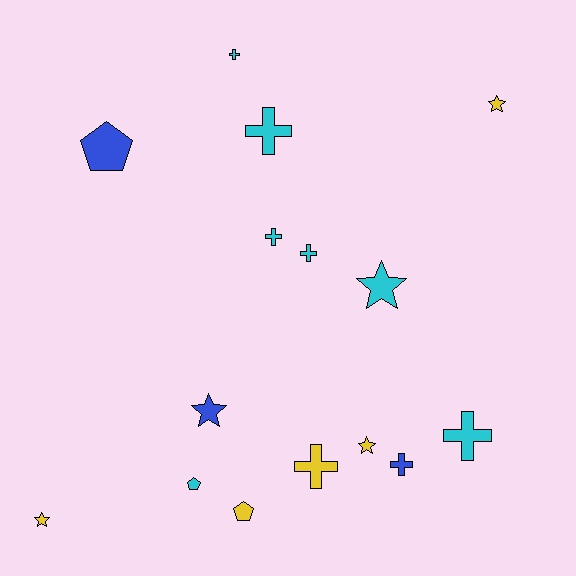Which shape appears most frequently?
Cross, with 7 objects.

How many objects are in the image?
There are 15 objects.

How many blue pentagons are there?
There is 1 blue pentagon.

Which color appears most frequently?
Cyan, with 7 objects.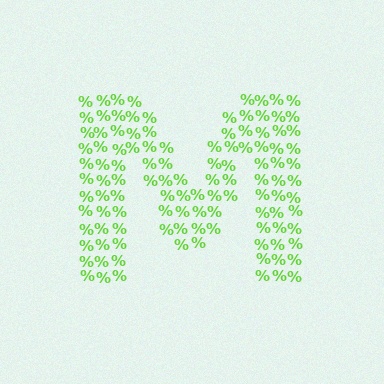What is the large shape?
The large shape is the letter M.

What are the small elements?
The small elements are percent signs.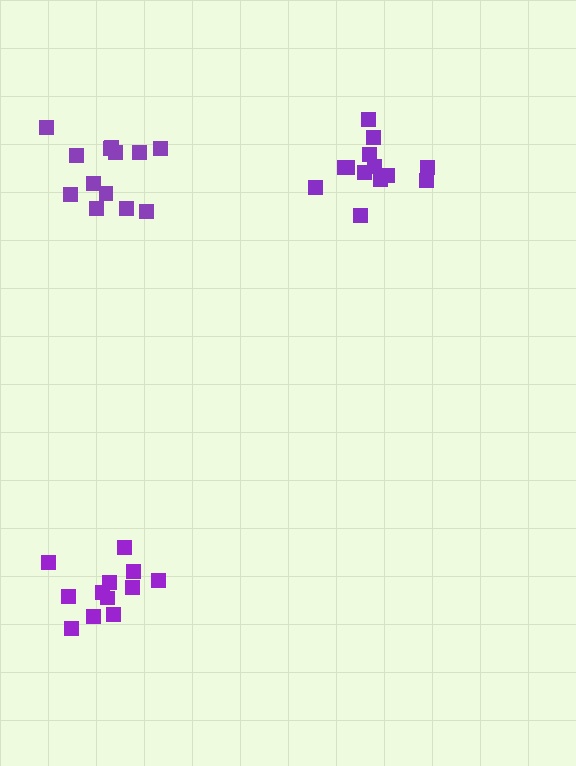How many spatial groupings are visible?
There are 3 spatial groupings.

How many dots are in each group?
Group 1: 13 dots, Group 2: 12 dots, Group 3: 13 dots (38 total).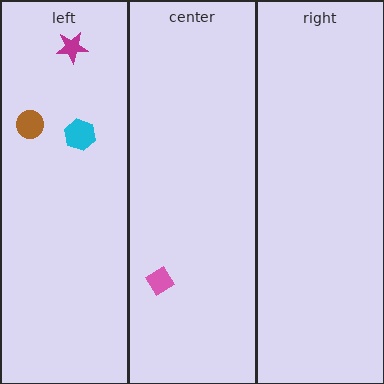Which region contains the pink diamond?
The center region.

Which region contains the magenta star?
The left region.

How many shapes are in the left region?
3.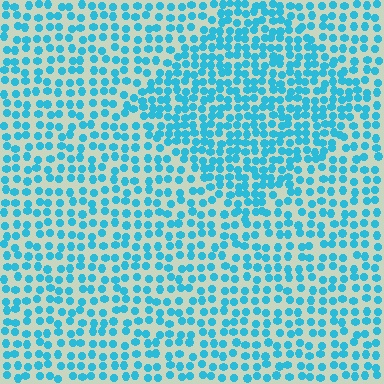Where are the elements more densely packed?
The elements are more densely packed inside the diamond boundary.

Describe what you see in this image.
The image contains small cyan elements arranged at two different densities. A diamond-shaped region is visible where the elements are more densely packed than the surrounding area.